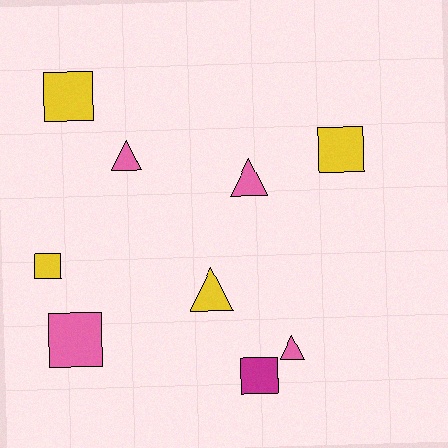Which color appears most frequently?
Pink, with 4 objects.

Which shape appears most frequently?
Square, with 5 objects.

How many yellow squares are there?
There are 3 yellow squares.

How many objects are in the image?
There are 9 objects.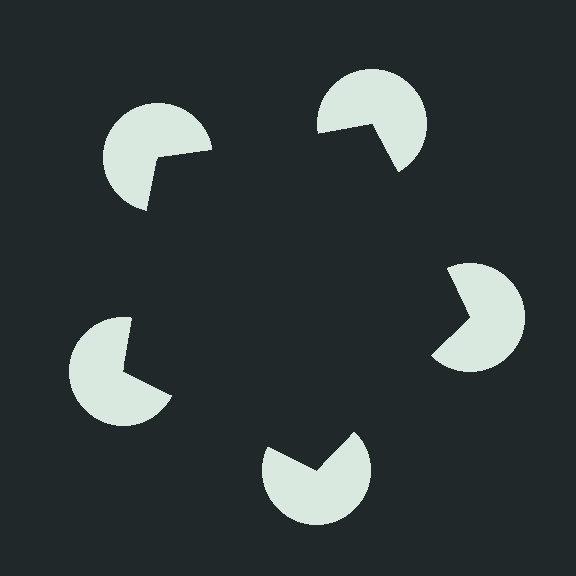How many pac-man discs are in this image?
There are 5 — one at each vertex of the illusory pentagon.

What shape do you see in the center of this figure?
An illusory pentagon — its edges are inferred from the aligned wedge cuts in the pac-man discs, not physically drawn.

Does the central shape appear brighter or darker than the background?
It typically appears slightly darker than the background, even though no actual brightness change is drawn.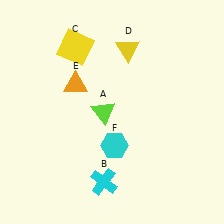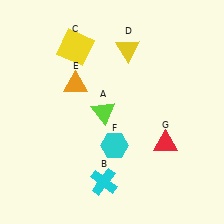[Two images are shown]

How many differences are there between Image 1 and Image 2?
There is 1 difference between the two images.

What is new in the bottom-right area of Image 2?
A red triangle (G) was added in the bottom-right area of Image 2.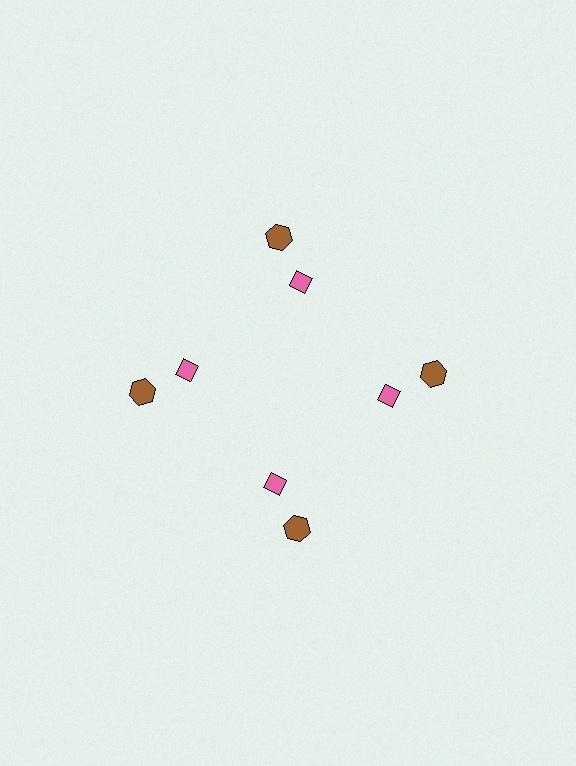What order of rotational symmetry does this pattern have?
This pattern has 4-fold rotational symmetry.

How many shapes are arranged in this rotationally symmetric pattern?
There are 8 shapes, arranged in 4 groups of 2.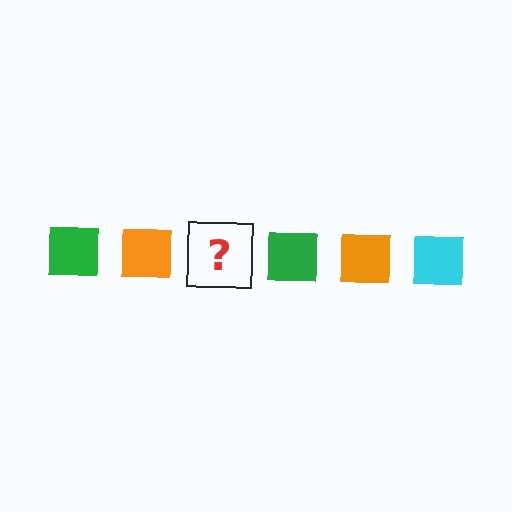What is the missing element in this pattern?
The missing element is a cyan square.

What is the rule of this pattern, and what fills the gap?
The rule is that the pattern cycles through green, orange, cyan squares. The gap should be filled with a cyan square.